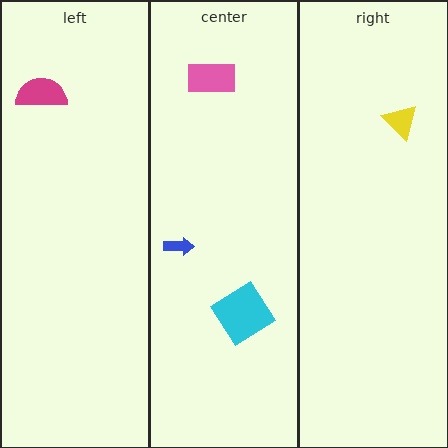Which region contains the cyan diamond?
The center region.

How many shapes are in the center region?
3.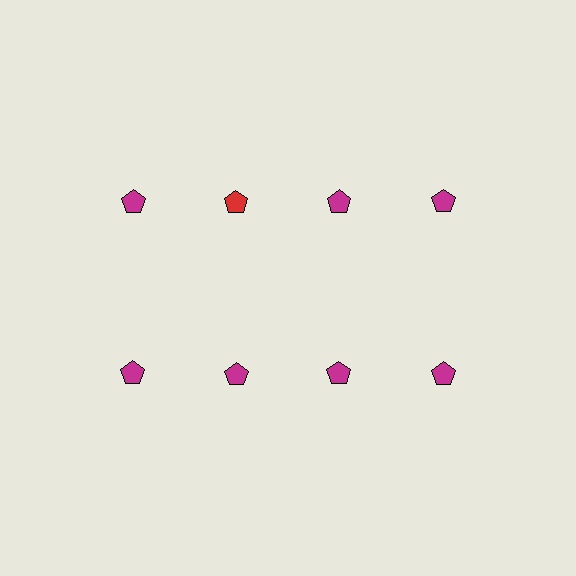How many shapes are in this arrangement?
There are 8 shapes arranged in a grid pattern.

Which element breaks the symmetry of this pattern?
The red pentagon in the top row, second from left column breaks the symmetry. All other shapes are magenta pentagons.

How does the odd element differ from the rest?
It has a different color: red instead of magenta.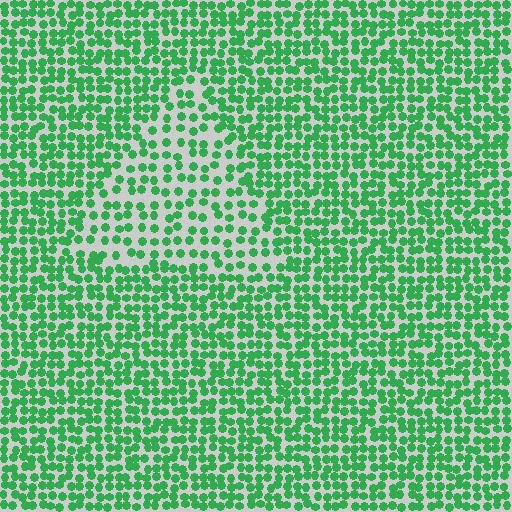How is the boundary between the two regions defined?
The boundary is defined by a change in element density (approximately 1.7x ratio). All elements are the same color, size, and shape.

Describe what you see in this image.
The image contains small green elements arranged at two different densities. A triangle-shaped region is visible where the elements are less densely packed than the surrounding area.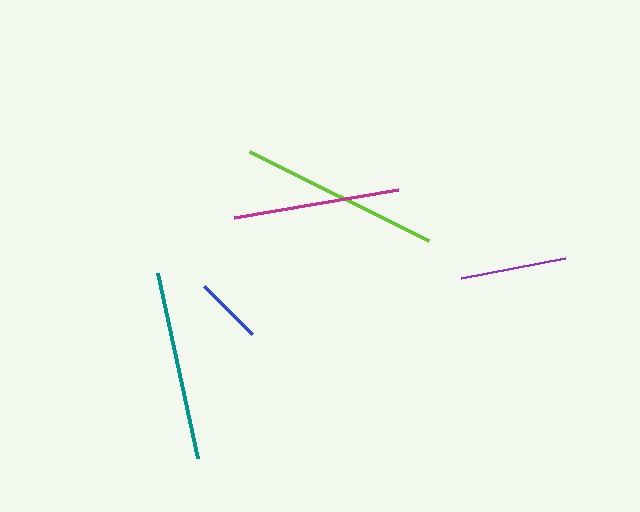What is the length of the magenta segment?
The magenta segment is approximately 166 pixels long.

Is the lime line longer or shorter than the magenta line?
The lime line is longer than the magenta line.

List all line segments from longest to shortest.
From longest to shortest: lime, teal, magenta, purple, blue.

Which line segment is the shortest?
The blue line is the shortest at approximately 68 pixels.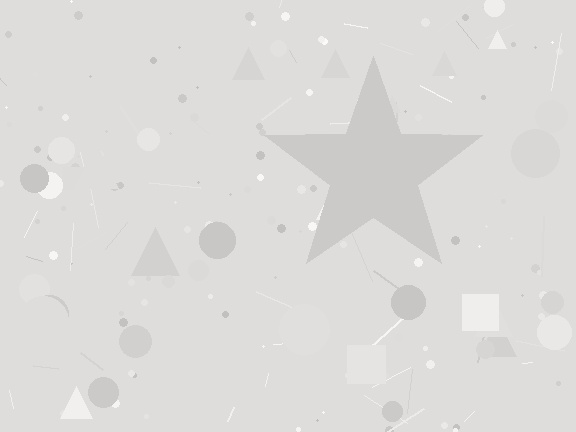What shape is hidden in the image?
A star is hidden in the image.